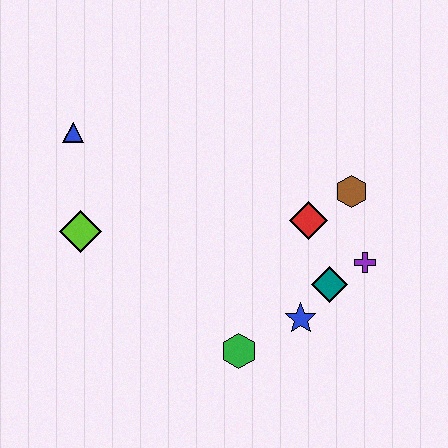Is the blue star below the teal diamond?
Yes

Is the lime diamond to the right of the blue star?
No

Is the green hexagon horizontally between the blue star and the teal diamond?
No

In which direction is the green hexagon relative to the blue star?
The green hexagon is to the left of the blue star.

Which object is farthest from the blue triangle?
The purple cross is farthest from the blue triangle.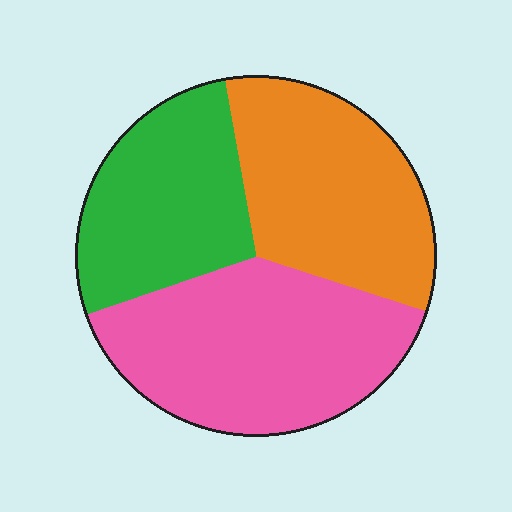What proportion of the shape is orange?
Orange takes up between a sixth and a third of the shape.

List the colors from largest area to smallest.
From largest to smallest: pink, orange, green.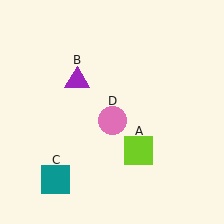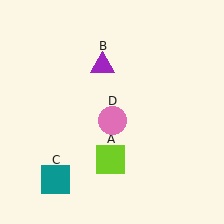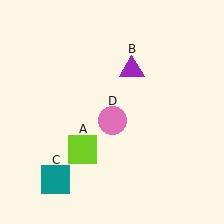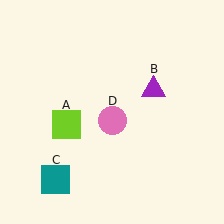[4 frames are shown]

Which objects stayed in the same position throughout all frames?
Teal square (object C) and pink circle (object D) remained stationary.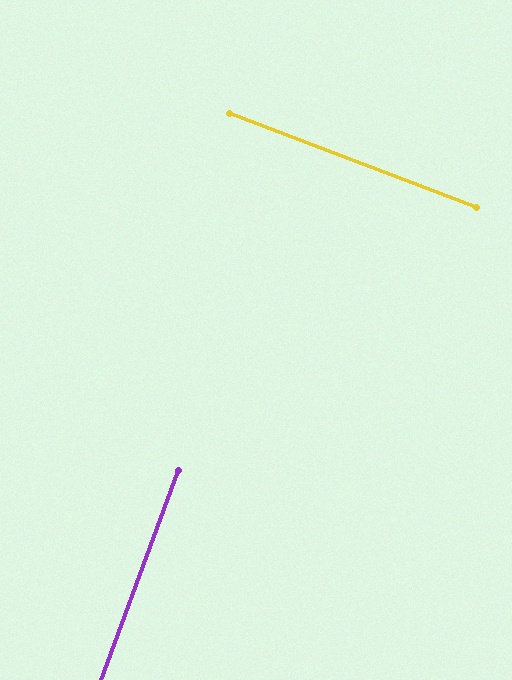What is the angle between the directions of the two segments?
Approximately 89 degrees.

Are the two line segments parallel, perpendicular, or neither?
Perpendicular — they meet at approximately 89°.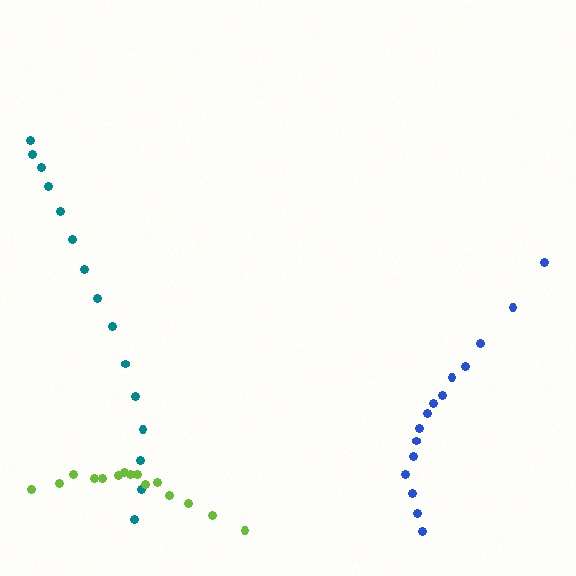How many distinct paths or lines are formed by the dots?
There are 3 distinct paths.